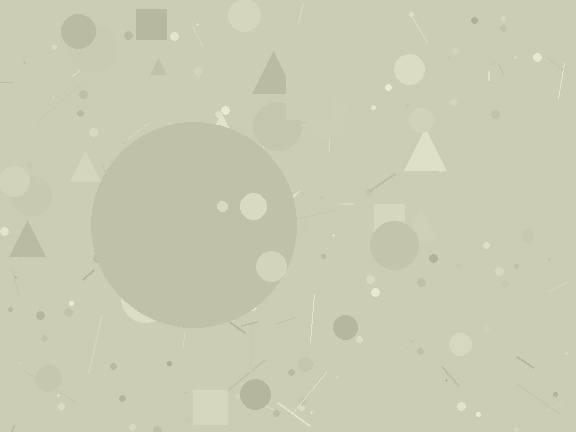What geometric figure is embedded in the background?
A circle is embedded in the background.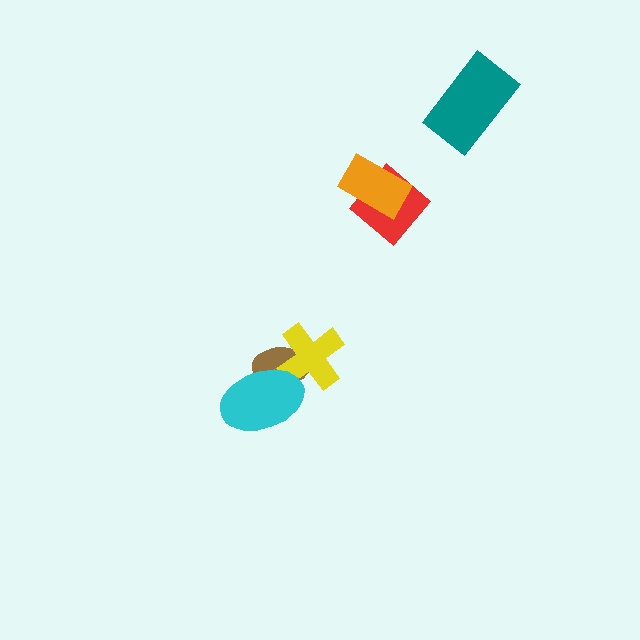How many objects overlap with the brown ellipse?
2 objects overlap with the brown ellipse.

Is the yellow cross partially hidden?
Yes, it is partially covered by another shape.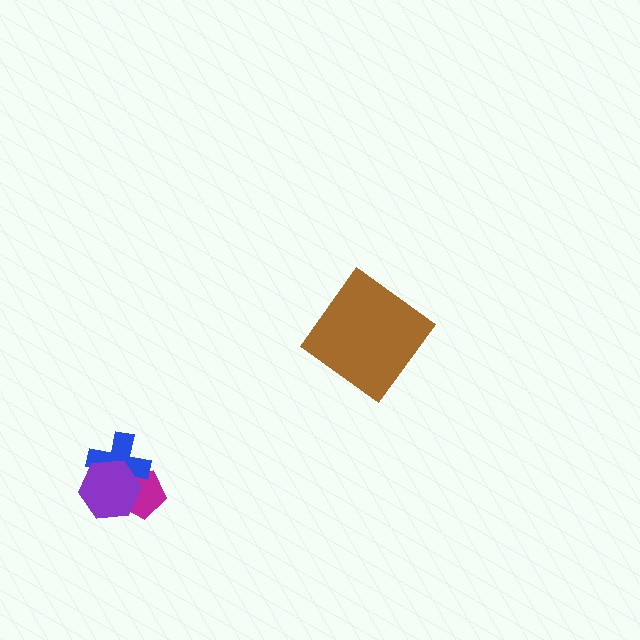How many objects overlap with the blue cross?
2 objects overlap with the blue cross.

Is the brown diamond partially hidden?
No, no other shape covers it.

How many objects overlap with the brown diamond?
0 objects overlap with the brown diamond.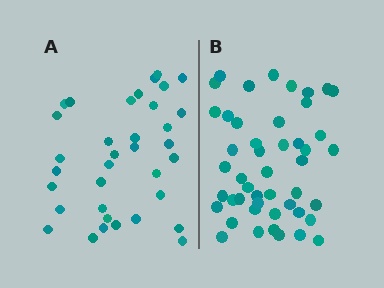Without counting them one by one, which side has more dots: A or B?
Region B (the right region) has more dots.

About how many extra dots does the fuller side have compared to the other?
Region B has roughly 12 or so more dots than region A.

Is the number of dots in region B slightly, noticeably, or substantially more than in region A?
Region B has noticeably more, but not dramatically so. The ratio is roughly 1.3 to 1.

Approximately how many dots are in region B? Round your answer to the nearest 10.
About 50 dots. (The exact count is 47, which rounds to 50.)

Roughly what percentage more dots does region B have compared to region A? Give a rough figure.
About 35% more.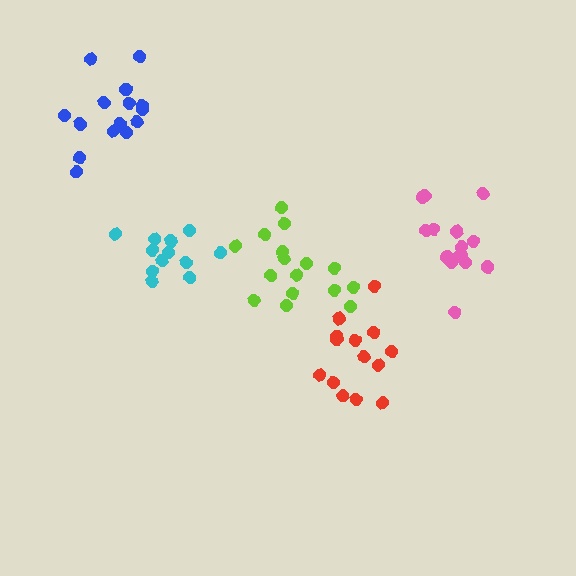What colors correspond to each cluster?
The clusters are colored: blue, lime, pink, red, cyan.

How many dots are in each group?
Group 1: 15 dots, Group 2: 16 dots, Group 3: 16 dots, Group 4: 14 dots, Group 5: 12 dots (73 total).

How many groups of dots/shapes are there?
There are 5 groups.